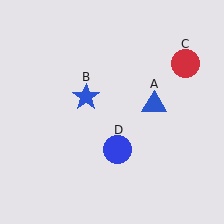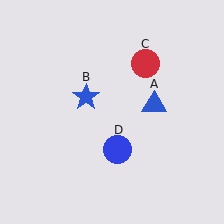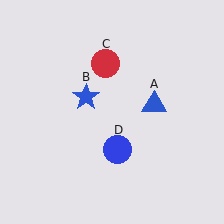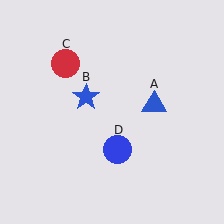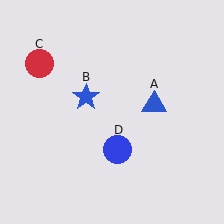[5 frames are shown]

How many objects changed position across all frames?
1 object changed position: red circle (object C).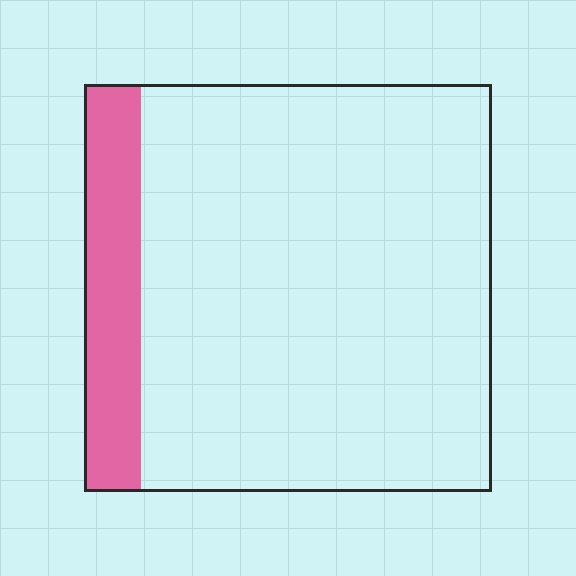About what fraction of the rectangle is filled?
About one eighth (1/8).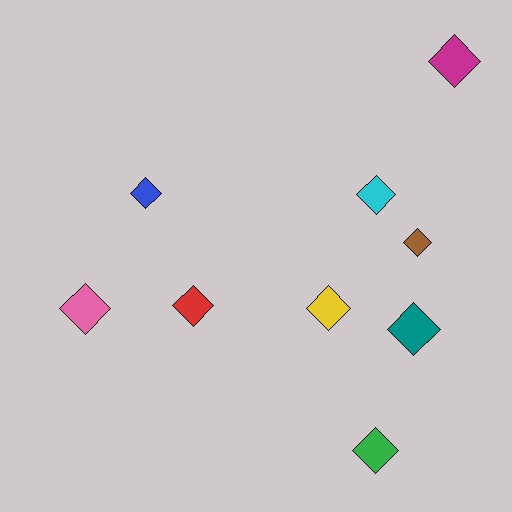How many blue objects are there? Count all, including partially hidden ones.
There is 1 blue object.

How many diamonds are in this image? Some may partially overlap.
There are 9 diamonds.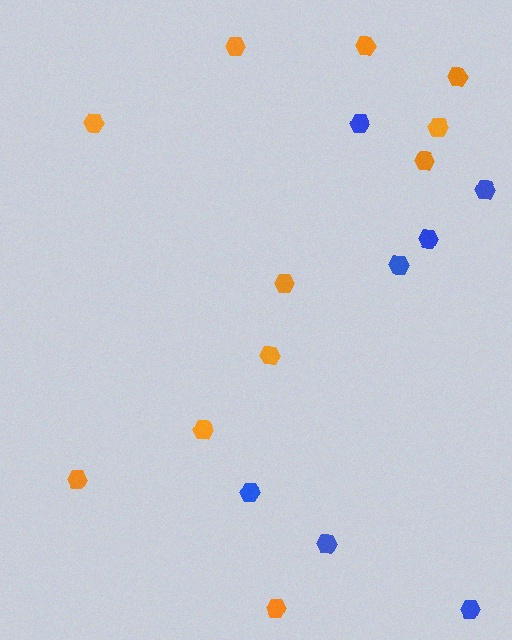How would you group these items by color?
There are 2 groups: one group of orange hexagons (11) and one group of blue hexagons (7).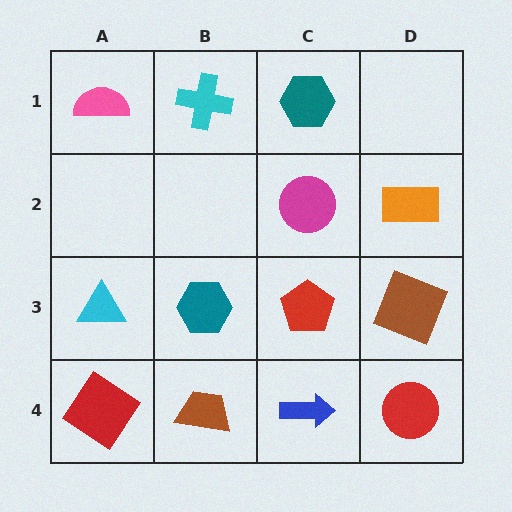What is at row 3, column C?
A red pentagon.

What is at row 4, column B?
A brown trapezoid.